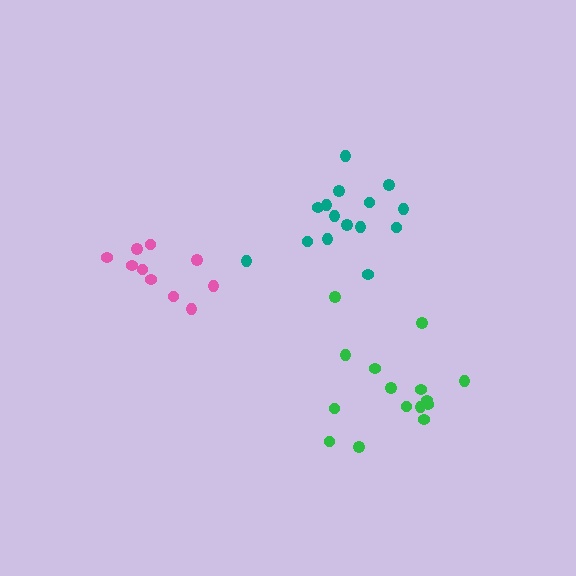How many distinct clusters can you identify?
There are 3 distinct clusters.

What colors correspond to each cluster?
The clusters are colored: teal, pink, green.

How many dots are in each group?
Group 1: 15 dots, Group 2: 10 dots, Group 3: 15 dots (40 total).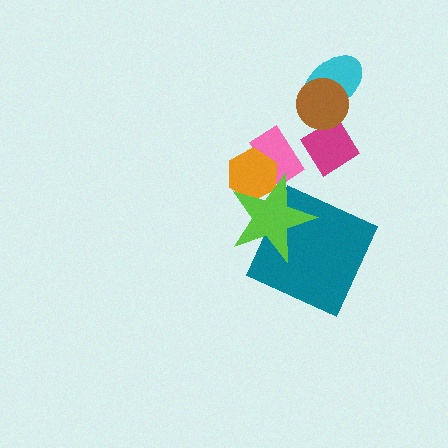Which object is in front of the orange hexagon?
The lime star is in front of the orange hexagon.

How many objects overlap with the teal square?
1 object overlaps with the teal square.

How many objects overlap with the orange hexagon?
2 objects overlap with the orange hexagon.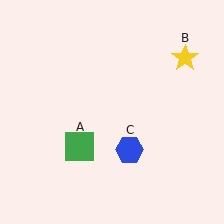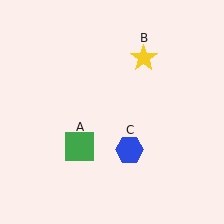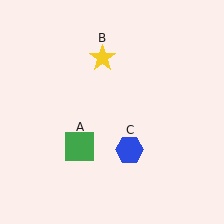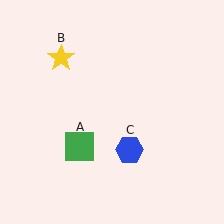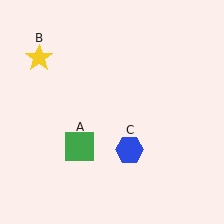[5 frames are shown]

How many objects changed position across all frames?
1 object changed position: yellow star (object B).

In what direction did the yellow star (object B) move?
The yellow star (object B) moved left.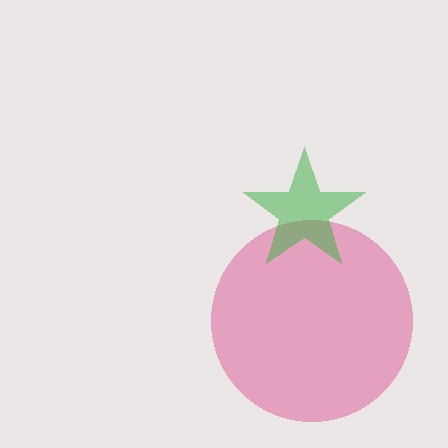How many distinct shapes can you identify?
There are 2 distinct shapes: a pink circle, a green star.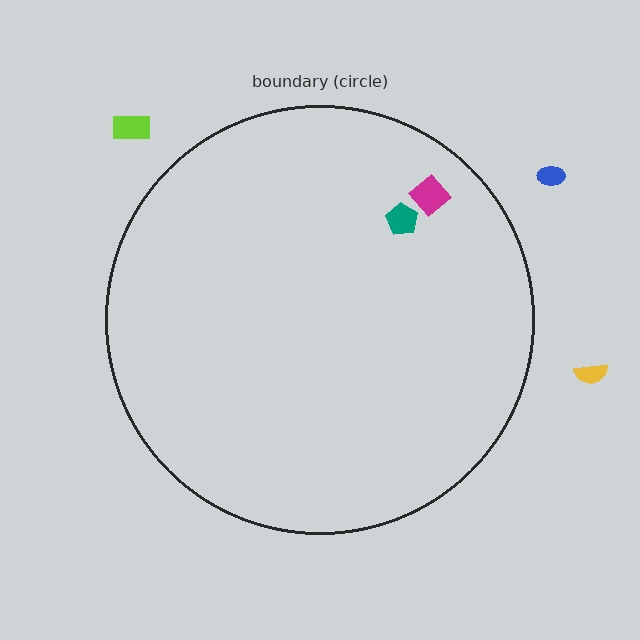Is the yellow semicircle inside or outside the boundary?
Outside.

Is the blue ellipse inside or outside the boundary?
Outside.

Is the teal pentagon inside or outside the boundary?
Inside.